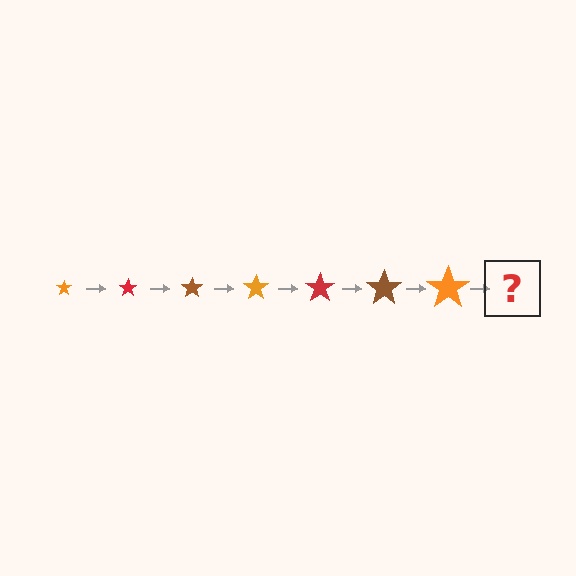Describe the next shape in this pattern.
It should be a red star, larger than the previous one.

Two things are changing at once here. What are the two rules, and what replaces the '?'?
The two rules are that the star grows larger each step and the color cycles through orange, red, and brown. The '?' should be a red star, larger than the previous one.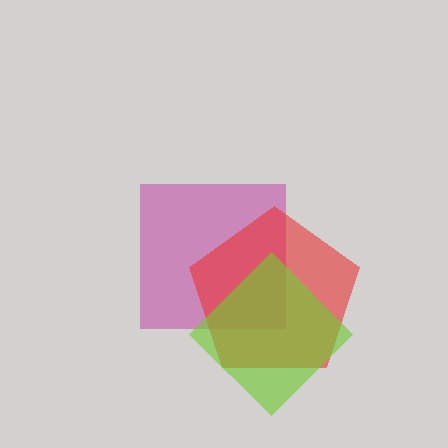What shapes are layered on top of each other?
The layered shapes are: a magenta square, a red pentagon, a lime diamond.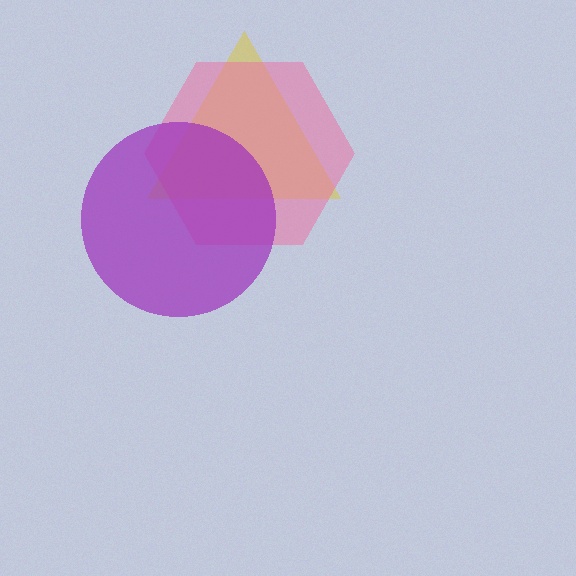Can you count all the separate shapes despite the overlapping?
Yes, there are 3 separate shapes.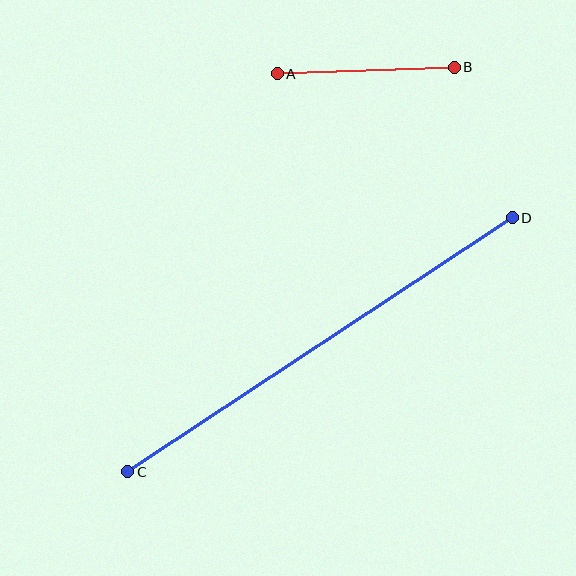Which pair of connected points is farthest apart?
Points C and D are farthest apart.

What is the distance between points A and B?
The distance is approximately 177 pixels.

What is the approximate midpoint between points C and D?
The midpoint is at approximately (320, 345) pixels.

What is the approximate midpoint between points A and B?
The midpoint is at approximately (366, 70) pixels.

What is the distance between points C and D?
The distance is approximately 461 pixels.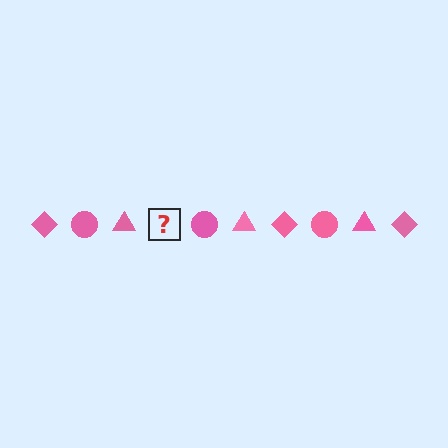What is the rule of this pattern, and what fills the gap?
The rule is that the pattern cycles through diamond, circle, triangle shapes in pink. The gap should be filled with a pink diamond.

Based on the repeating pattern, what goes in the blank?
The blank should be a pink diamond.